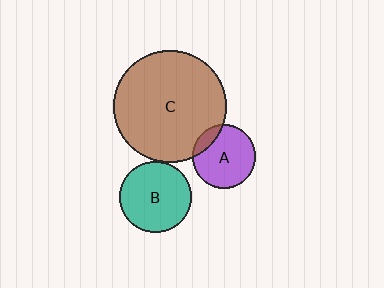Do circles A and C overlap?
Yes.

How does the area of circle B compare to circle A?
Approximately 1.3 times.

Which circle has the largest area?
Circle C (brown).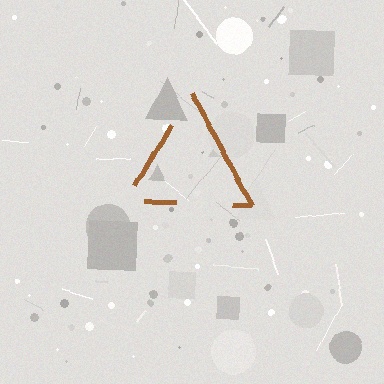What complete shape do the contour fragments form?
The contour fragments form a triangle.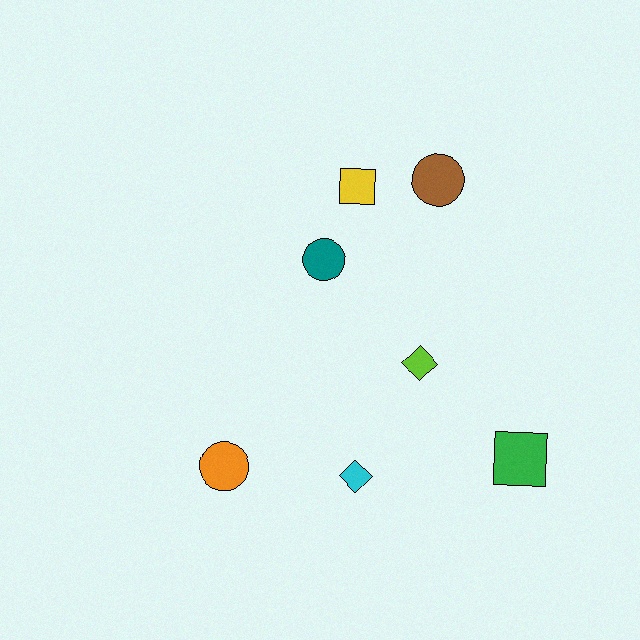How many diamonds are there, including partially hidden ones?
There are 2 diamonds.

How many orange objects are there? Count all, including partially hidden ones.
There is 1 orange object.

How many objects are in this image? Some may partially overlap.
There are 7 objects.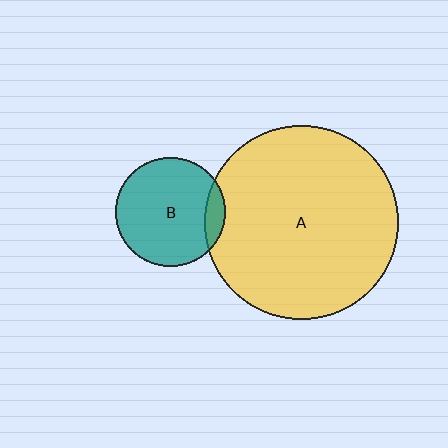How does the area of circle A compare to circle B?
Approximately 3.2 times.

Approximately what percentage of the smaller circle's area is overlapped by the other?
Approximately 10%.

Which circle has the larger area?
Circle A (yellow).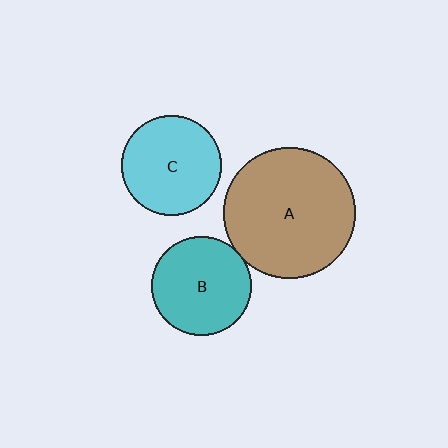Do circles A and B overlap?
Yes.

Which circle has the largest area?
Circle A (brown).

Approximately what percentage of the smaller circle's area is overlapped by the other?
Approximately 5%.